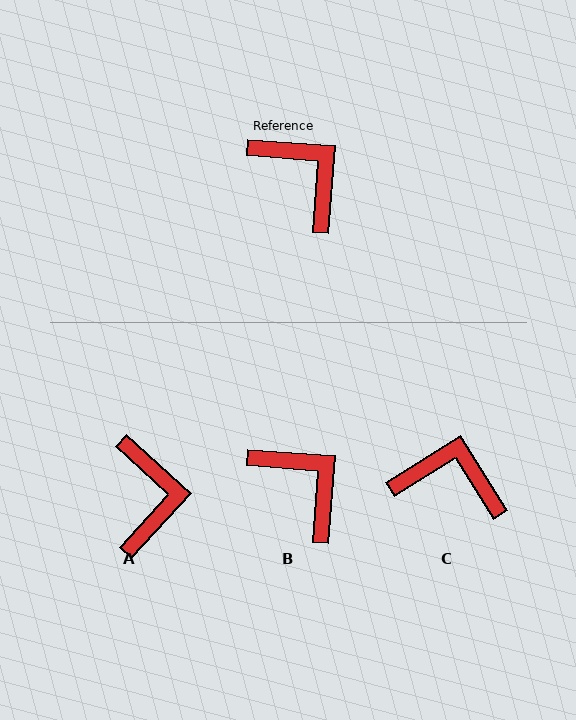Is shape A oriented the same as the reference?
No, it is off by about 38 degrees.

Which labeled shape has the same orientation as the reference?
B.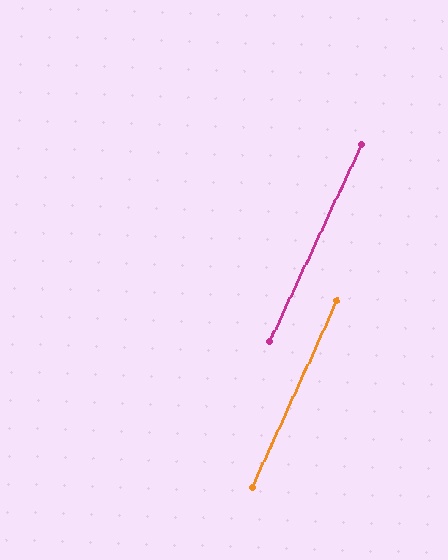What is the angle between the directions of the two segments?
Approximately 1 degree.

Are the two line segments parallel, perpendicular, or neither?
Parallel — their directions differ by only 0.6°.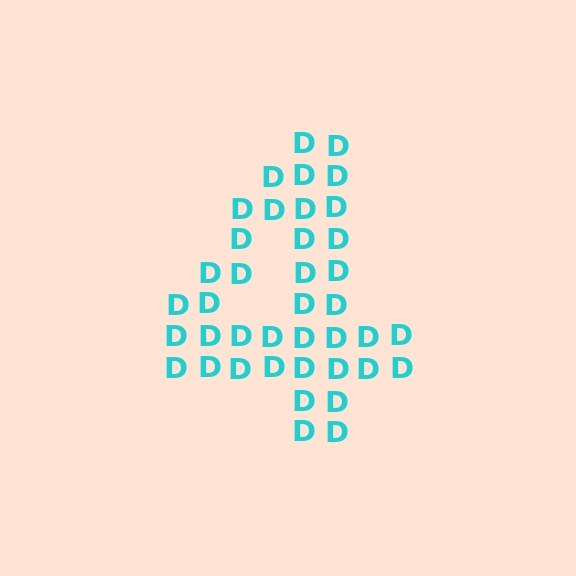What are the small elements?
The small elements are letter D's.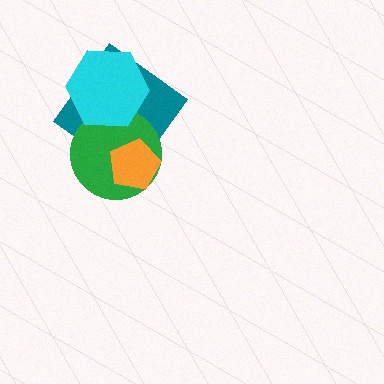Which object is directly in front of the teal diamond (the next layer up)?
The green circle is directly in front of the teal diamond.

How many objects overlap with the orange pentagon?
2 objects overlap with the orange pentagon.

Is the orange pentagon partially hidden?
No, no other shape covers it.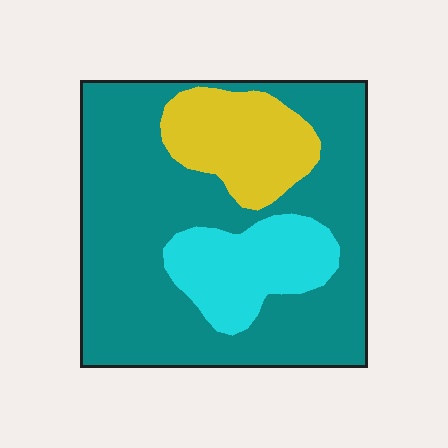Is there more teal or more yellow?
Teal.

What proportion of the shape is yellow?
Yellow takes up about one sixth (1/6) of the shape.